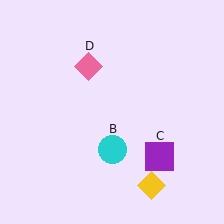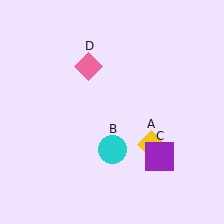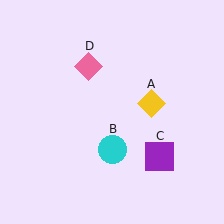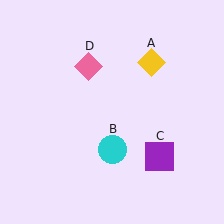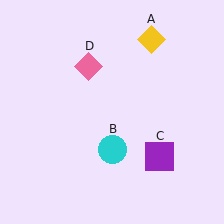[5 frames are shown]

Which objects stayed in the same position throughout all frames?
Cyan circle (object B) and purple square (object C) and pink diamond (object D) remained stationary.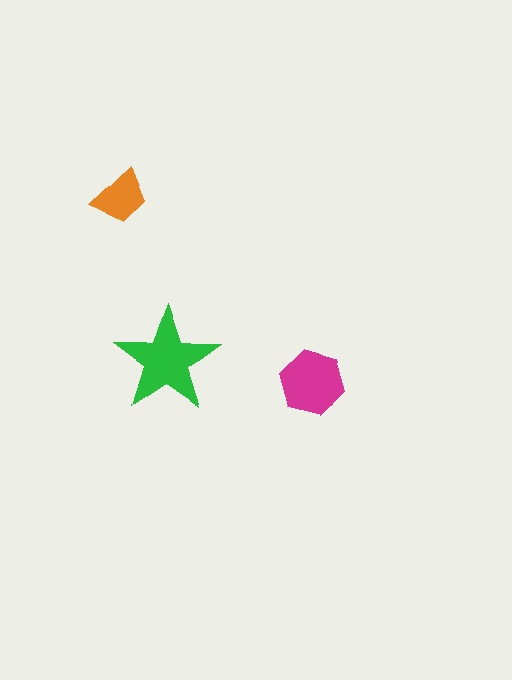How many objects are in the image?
There are 3 objects in the image.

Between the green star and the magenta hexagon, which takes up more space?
The green star.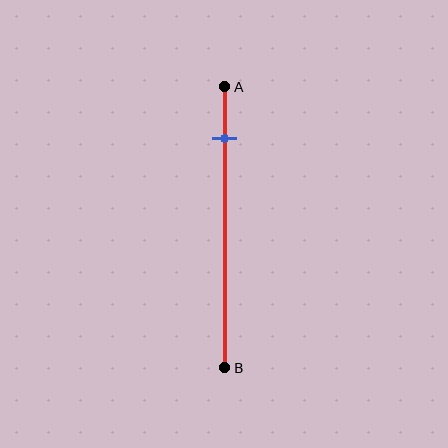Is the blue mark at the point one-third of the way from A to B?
No, the mark is at about 20% from A, not at the 33% one-third point.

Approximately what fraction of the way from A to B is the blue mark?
The blue mark is approximately 20% of the way from A to B.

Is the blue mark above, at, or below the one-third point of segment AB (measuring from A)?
The blue mark is above the one-third point of segment AB.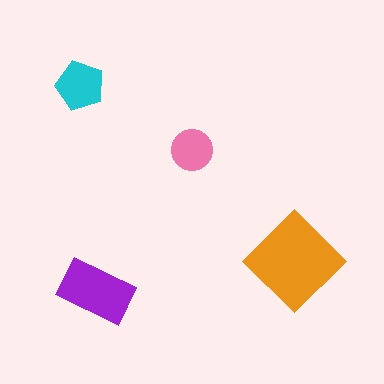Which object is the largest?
The orange diamond.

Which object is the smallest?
The pink circle.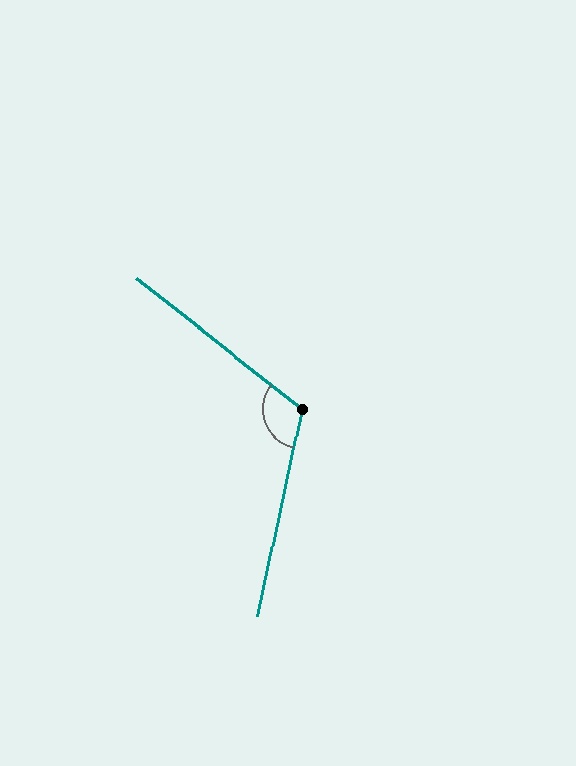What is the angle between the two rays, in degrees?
Approximately 116 degrees.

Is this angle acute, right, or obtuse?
It is obtuse.